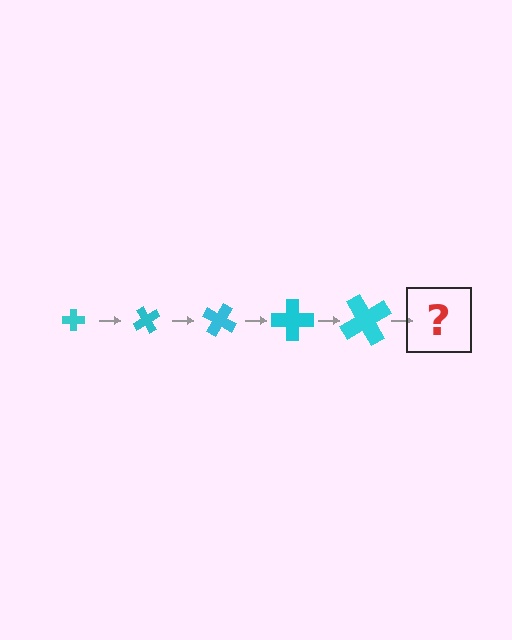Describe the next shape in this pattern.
It should be a cross, larger than the previous one and rotated 300 degrees from the start.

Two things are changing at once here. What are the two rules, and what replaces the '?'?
The two rules are that the cross grows larger each step and it rotates 60 degrees each step. The '?' should be a cross, larger than the previous one and rotated 300 degrees from the start.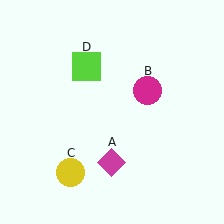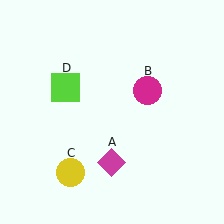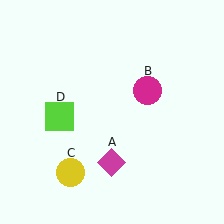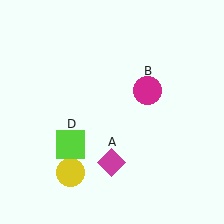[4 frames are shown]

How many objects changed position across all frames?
1 object changed position: lime square (object D).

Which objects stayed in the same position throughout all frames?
Magenta diamond (object A) and magenta circle (object B) and yellow circle (object C) remained stationary.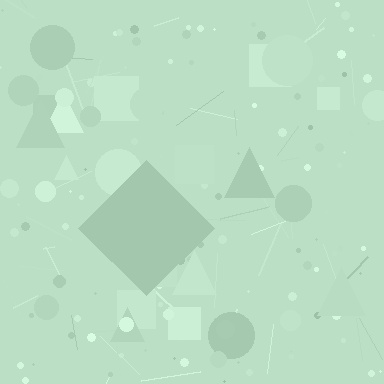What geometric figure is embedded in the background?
A diamond is embedded in the background.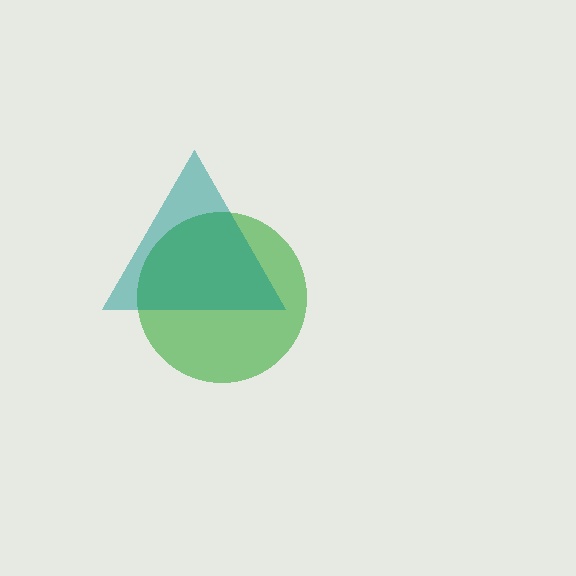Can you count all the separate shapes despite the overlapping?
Yes, there are 2 separate shapes.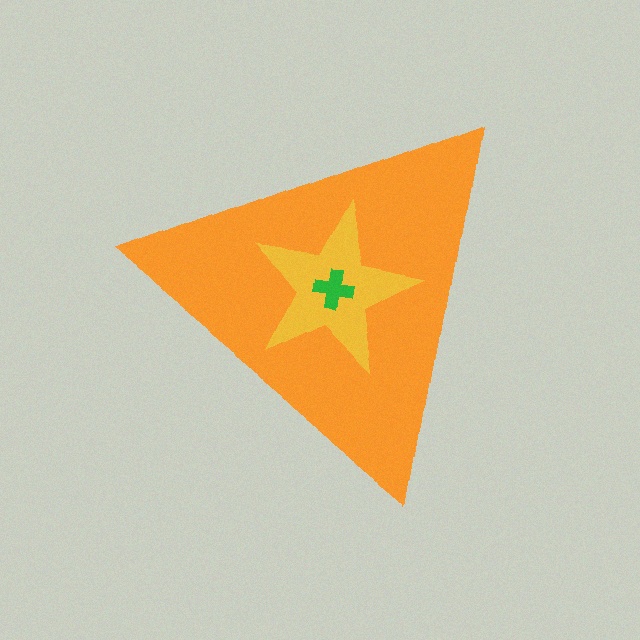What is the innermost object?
The green cross.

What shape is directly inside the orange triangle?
The yellow star.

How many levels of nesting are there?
3.